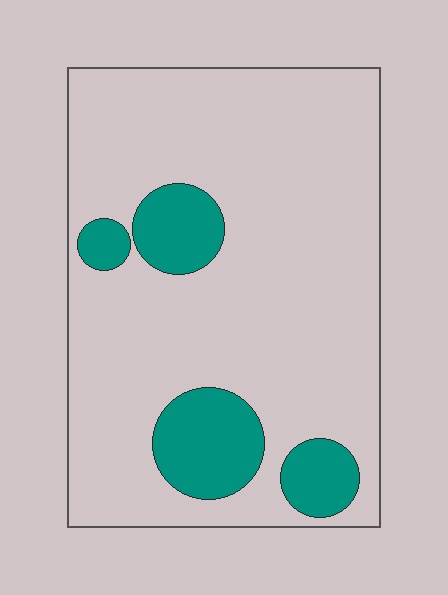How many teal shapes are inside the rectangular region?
4.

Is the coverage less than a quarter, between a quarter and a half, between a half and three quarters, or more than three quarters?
Less than a quarter.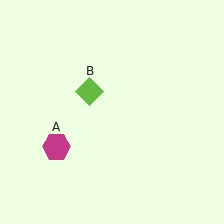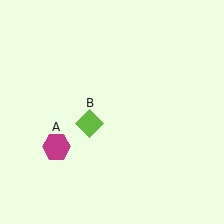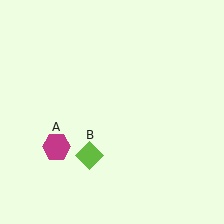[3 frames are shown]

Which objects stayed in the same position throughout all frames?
Magenta hexagon (object A) remained stationary.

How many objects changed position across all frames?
1 object changed position: lime diamond (object B).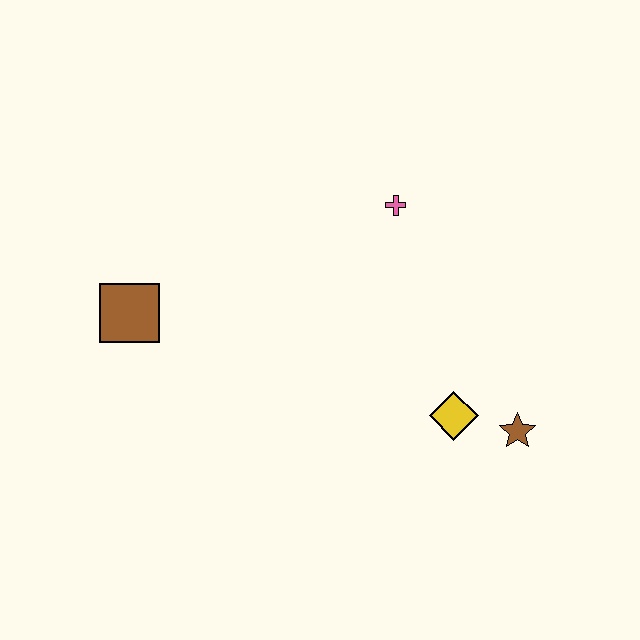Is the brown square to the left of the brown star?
Yes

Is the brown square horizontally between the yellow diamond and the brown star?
No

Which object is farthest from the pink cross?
The brown square is farthest from the pink cross.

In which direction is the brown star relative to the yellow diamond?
The brown star is to the right of the yellow diamond.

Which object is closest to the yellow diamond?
The brown star is closest to the yellow diamond.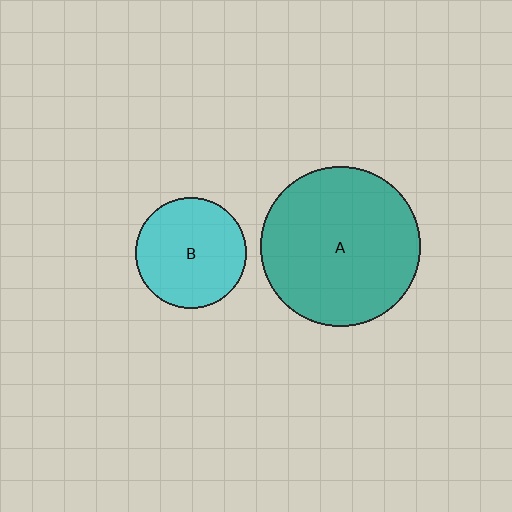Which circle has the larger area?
Circle A (teal).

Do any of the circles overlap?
No, none of the circles overlap.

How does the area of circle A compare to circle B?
Approximately 2.1 times.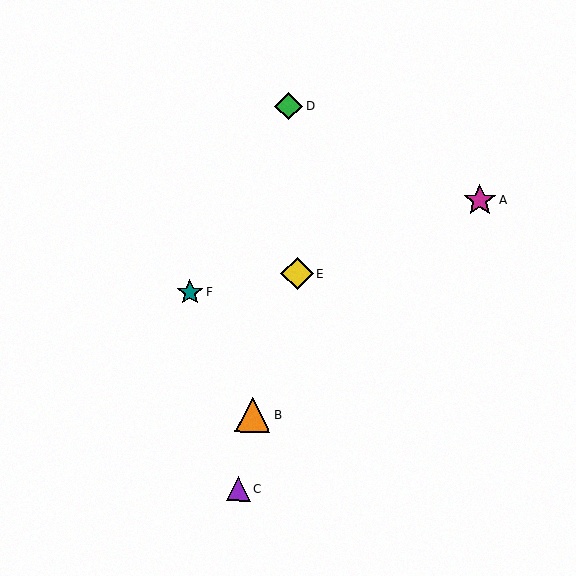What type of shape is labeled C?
Shape C is a purple triangle.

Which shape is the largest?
The orange triangle (labeled B) is the largest.